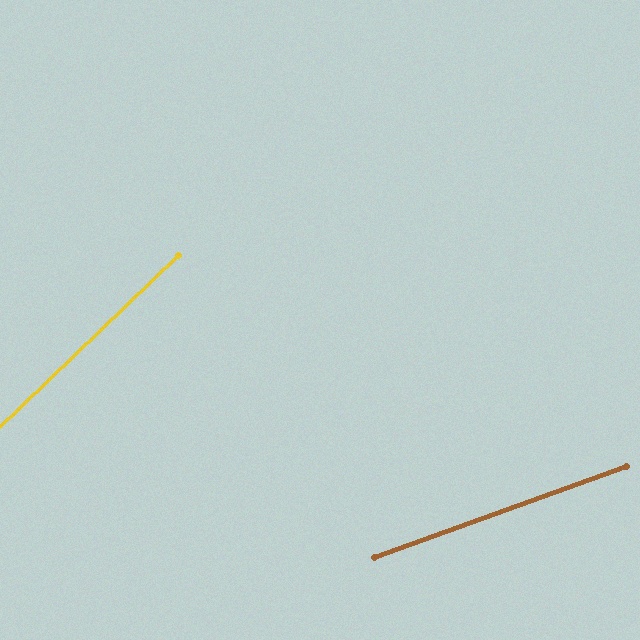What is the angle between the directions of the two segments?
Approximately 24 degrees.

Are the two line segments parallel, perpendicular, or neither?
Neither parallel nor perpendicular — they differ by about 24°.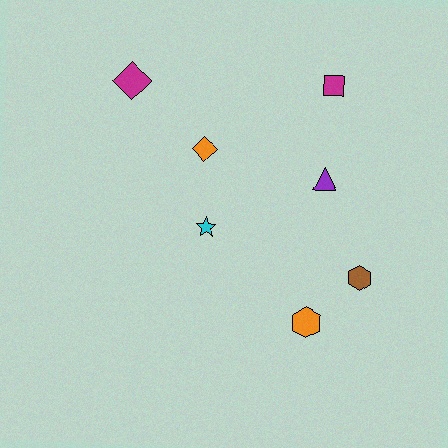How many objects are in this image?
There are 7 objects.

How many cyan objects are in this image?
There is 1 cyan object.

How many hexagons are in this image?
There are 2 hexagons.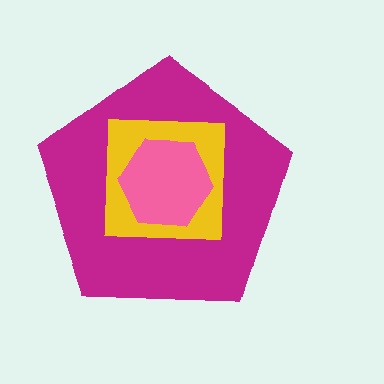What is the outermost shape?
The magenta pentagon.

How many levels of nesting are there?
3.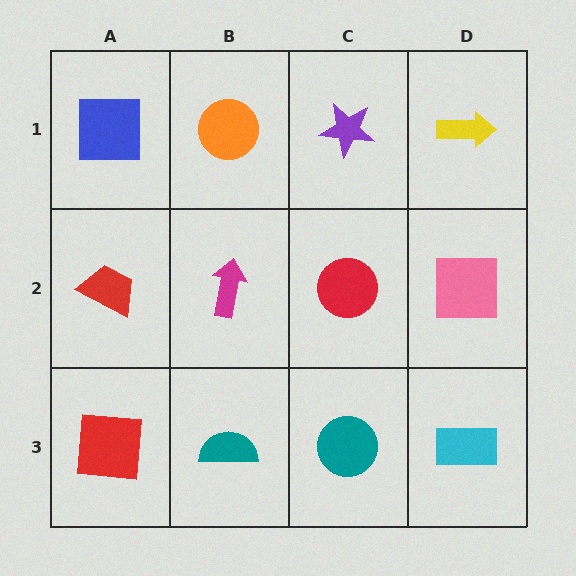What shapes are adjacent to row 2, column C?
A purple star (row 1, column C), a teal circle (row 3, column C), a magenta arrow (row 2, column B), a pink square (row 2, column D).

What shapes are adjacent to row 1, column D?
A pink square (row 2, column D), a purple star (row 1, column C).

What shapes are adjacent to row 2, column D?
A yellow arrow (row 1, column D), a cyan rectangle (row 3, column D), a red circle (row 2, column C).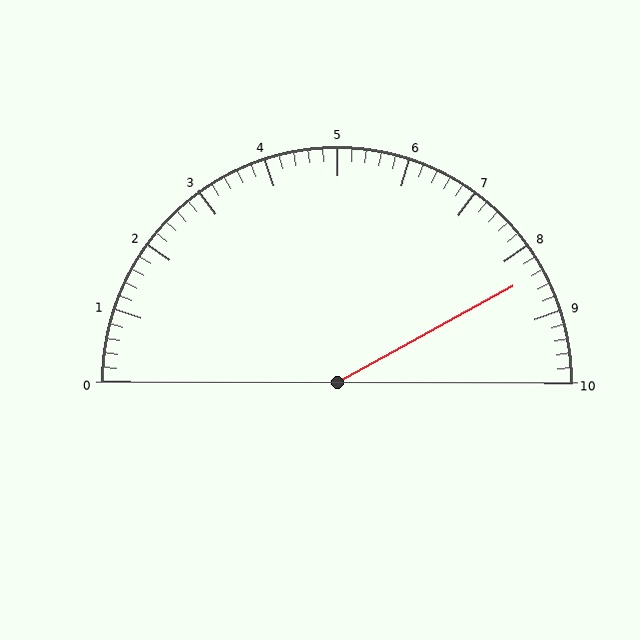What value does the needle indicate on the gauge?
The needle indicates approximately 8.4.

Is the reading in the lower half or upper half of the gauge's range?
The reading is in the upper half of the range (0 to 10).